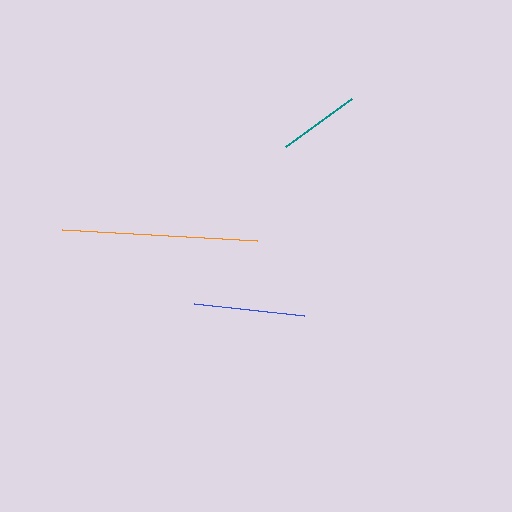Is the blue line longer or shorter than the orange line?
The orange line is longer than the blue line.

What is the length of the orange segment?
The orange segment is approximately 195 pixels long.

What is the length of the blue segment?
The blue segment is approximately 111 pixels long.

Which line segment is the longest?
The orange line is the longest at approximately 195 pixels.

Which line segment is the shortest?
The teal line is the shortest at approximately 81 pixels.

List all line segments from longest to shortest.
From longest to shortest: orange, blue, teal.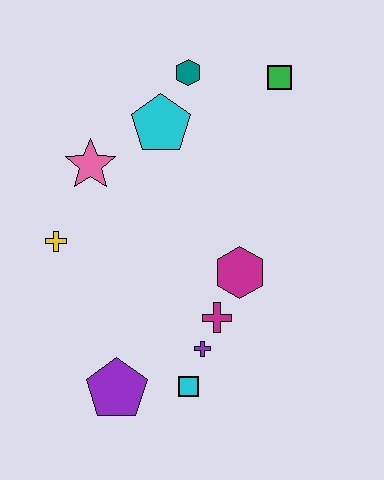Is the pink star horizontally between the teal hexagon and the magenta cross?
No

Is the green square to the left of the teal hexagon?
No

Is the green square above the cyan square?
Yes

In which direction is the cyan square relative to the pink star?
The cyan square is below the pink star.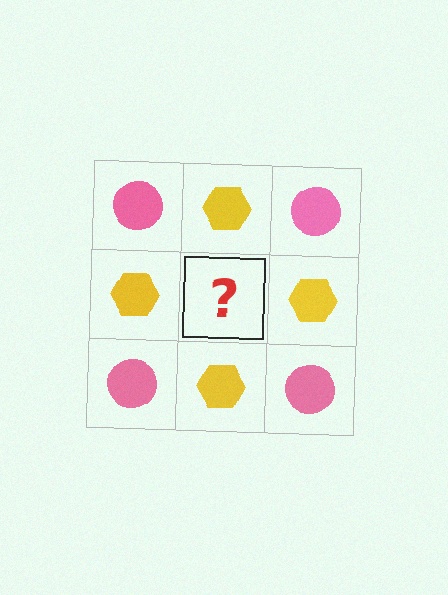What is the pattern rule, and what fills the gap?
The rule is that it alternates pink circle and yellow hexagon in a checkerboard pattern. The gap should be filled with a pink circle.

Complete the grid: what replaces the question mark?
The question mark should be replaced with a pink circle.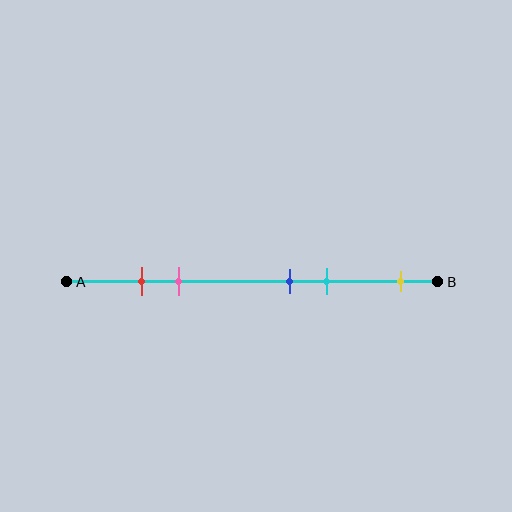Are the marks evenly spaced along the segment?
No, the marks are not evenly spaced.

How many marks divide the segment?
There are 5 marks dividing the segment.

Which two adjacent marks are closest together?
The red and pink marks are the closest adjacent pair.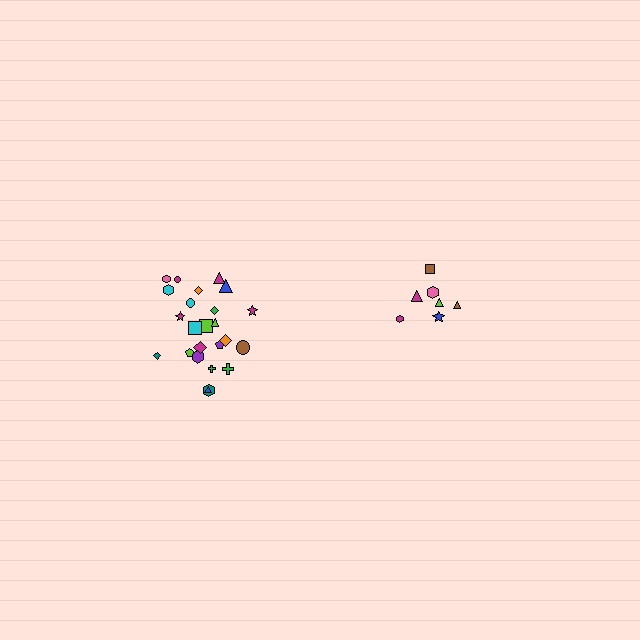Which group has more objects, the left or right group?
The left group.